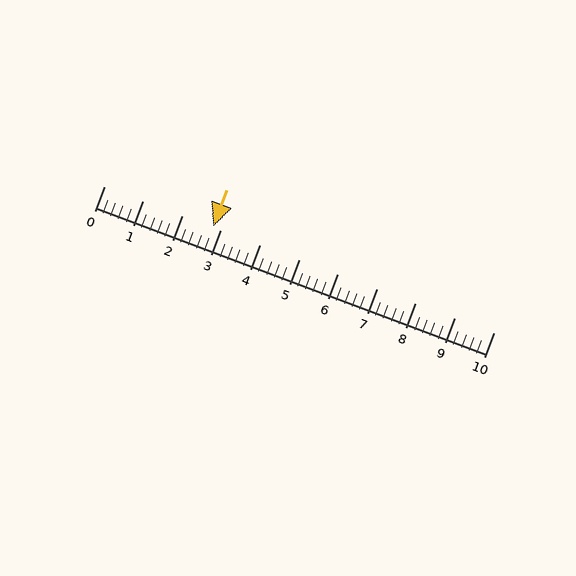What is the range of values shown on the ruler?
The ruler shows values from 0 to 10.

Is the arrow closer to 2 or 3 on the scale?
The arrow is closer to 3.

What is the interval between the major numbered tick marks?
The major tick marks are spaced 1 units apart.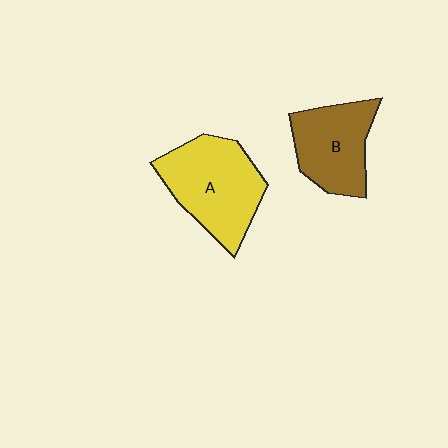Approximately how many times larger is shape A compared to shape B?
Approximately 1.3 times.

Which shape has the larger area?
Shape A (yellow).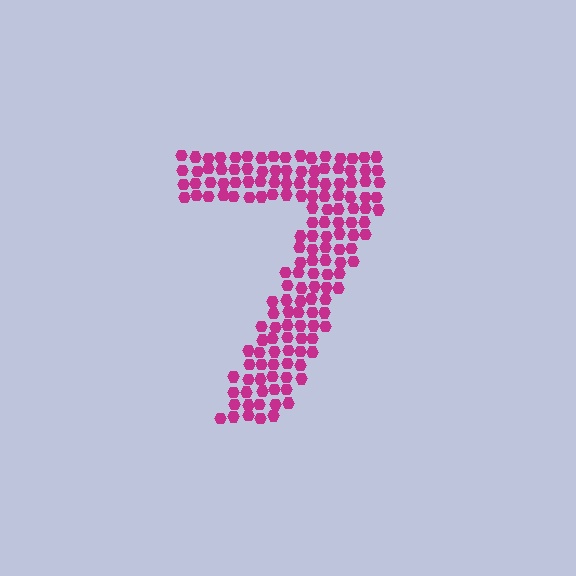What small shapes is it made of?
It is made of small hexagons.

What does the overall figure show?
The overall figure shows the digit 7.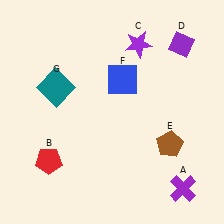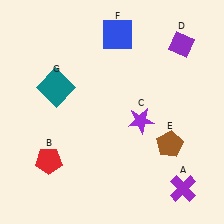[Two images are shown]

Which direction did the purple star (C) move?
The purple star (C) moved down.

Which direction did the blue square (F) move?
The blue square (F) moved up.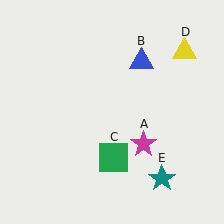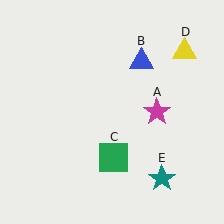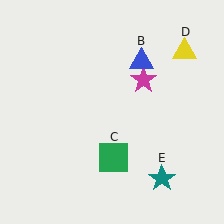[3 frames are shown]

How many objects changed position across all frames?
1 object changed position: magenta star (object A).